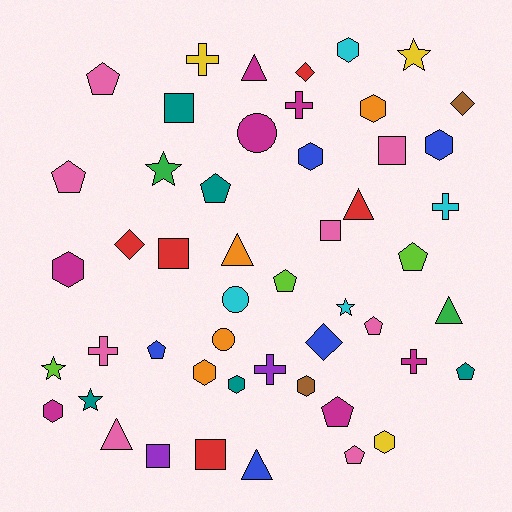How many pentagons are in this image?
There are 10 pentagons.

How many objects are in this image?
There are 50 objects.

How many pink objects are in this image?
There are 8 pink objects.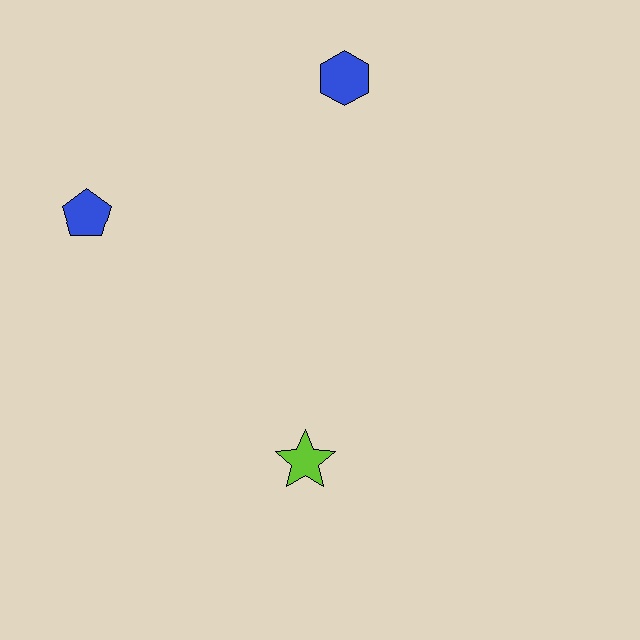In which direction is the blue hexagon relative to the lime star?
The blue hexagon is above the lime star.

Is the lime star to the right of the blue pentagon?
Yes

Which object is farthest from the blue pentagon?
The lime star is farthest from the blue pentagon.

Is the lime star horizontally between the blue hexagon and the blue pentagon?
Yes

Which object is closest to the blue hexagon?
The blue pentagon is closest to the blue hexagon.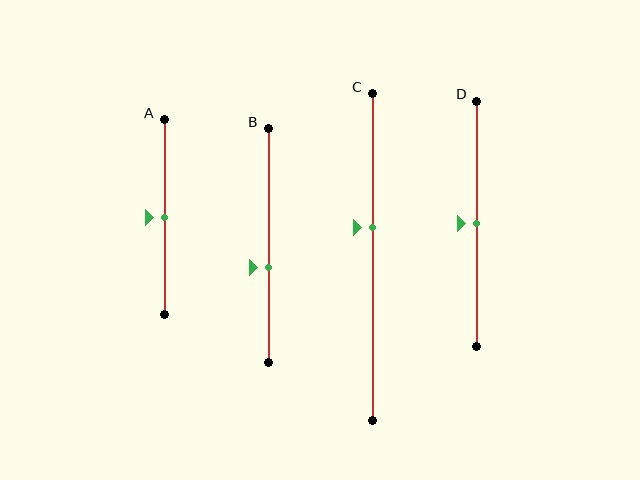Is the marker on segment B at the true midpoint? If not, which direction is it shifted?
No, the marker on segment B is shifted downward by about 9% of the segment length.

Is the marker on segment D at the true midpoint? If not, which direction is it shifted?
Yes, the marker on segment D is at the true midpoint.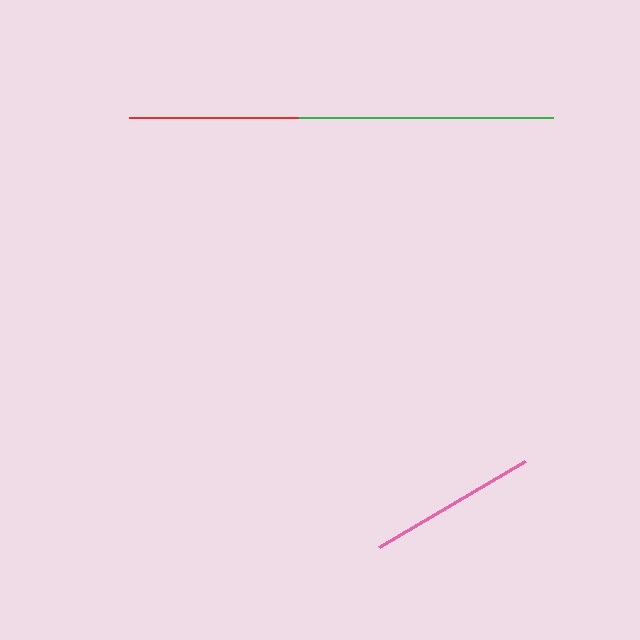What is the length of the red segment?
The red segment is approximately 169 pixels long.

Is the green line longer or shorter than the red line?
The green line is longer than the red line.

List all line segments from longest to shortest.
From longest to shortest: green, pink, red.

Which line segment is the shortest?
The red line is the shortest at approximately 169 pixels.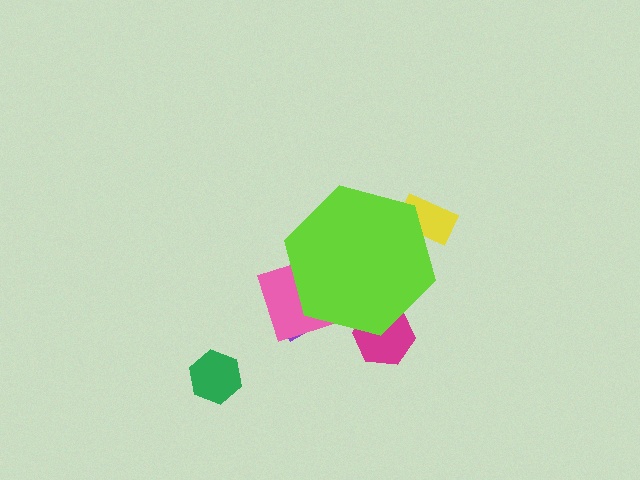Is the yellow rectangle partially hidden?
Yes, the yellow rectangle is partially hidden behind the lime hexagon.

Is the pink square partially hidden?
Yes, the pink square is partially hidden behind the lime hexagon.